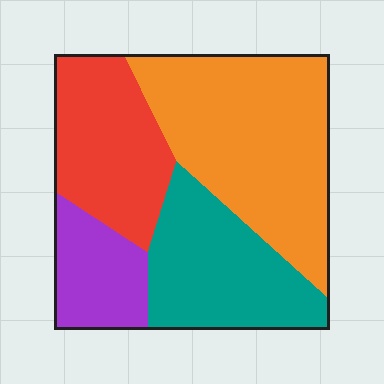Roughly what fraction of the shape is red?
Red takes up about one quarter (1/4) of the shape.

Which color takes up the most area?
Orange, at roughly 40%.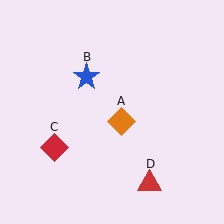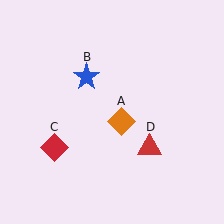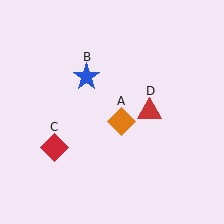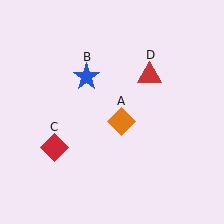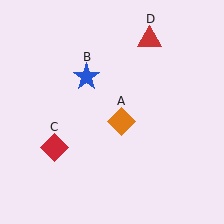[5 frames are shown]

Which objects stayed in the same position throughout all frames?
Orange diamond (object A) and blue star (object B) and red diamond (object C) remained stationary.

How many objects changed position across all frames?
1 object changed position: red triangle (object D).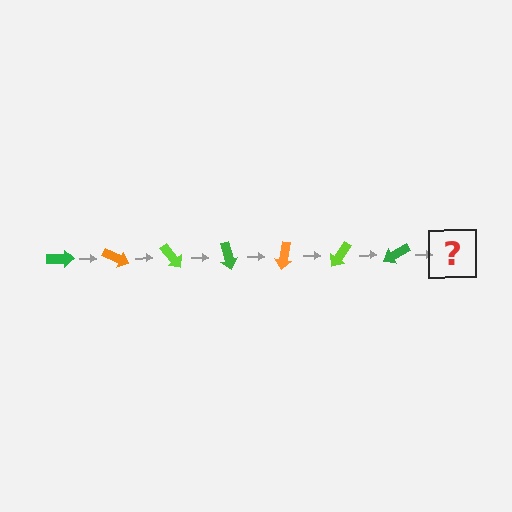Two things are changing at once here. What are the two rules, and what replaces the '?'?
The two rules are that it rotates 25 degrees each step and the color cycles through green, orange, and lime. The '?' should be an orange arrow, rotated 175 degrees from the start.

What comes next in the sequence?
The next element should be an orange arrow, rotated 175 degrees from the start.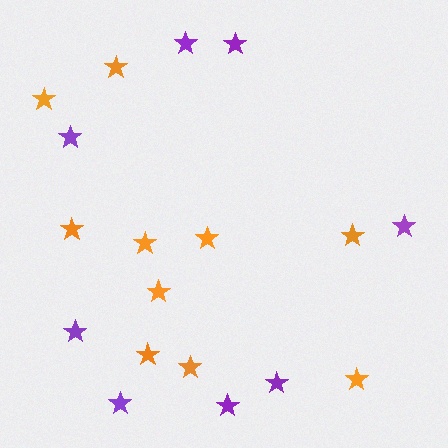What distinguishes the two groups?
There are 2 groups: one group of orange stars (10) and one group of purple stars (8).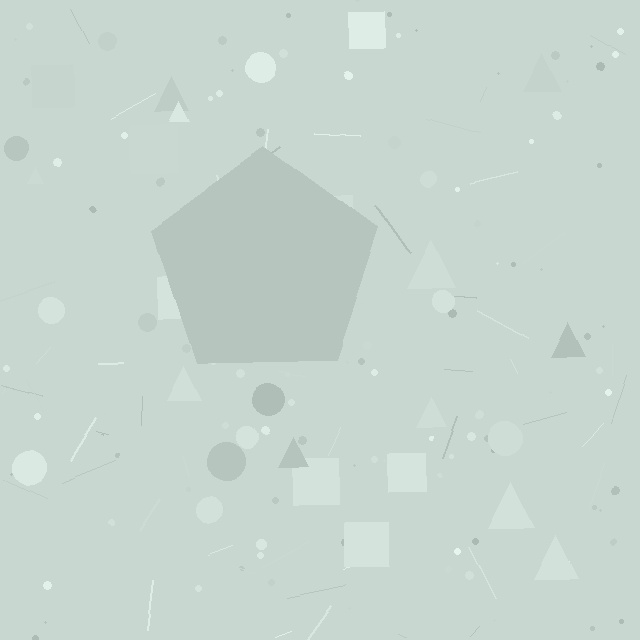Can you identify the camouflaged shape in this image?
The camouflaged shape is a pentagon.